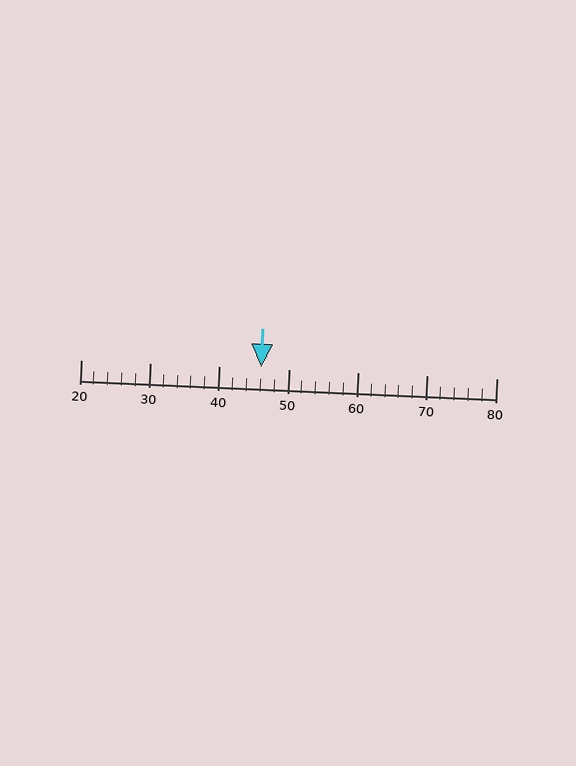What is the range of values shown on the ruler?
The ruler shows values from 20 to 80.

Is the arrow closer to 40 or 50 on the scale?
The arrow is closer to 50.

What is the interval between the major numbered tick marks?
The major tick marks are spaced 10 units apart.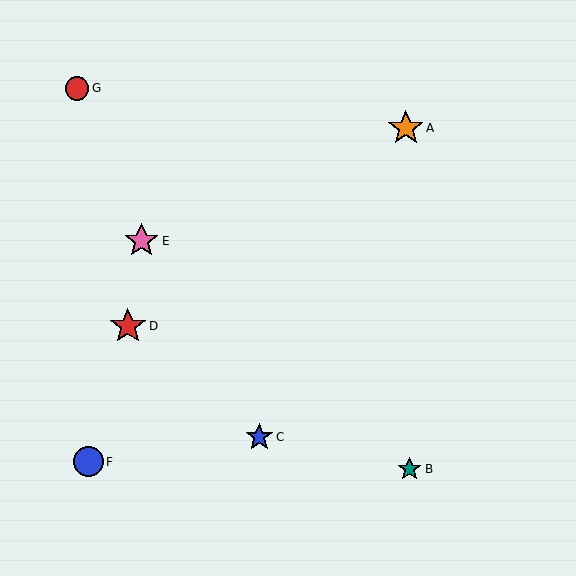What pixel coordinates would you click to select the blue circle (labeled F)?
Click at (88, 462) to select the blue circle F.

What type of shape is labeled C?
Shape C is a blue star.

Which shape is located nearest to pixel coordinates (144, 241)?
The pink star (labeled E) at (141, 241) is nearest to that location.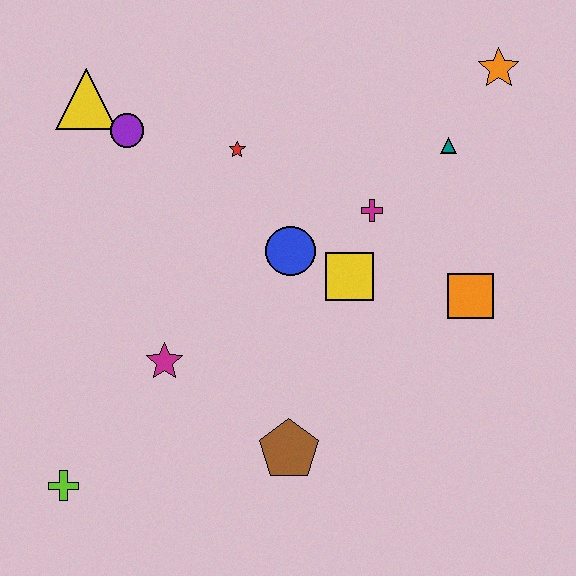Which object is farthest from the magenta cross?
The lime cross is farthest from the magenta cross.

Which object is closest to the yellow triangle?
The purple circle is closest to the yellow triangle.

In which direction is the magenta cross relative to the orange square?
The magenta cross is to the left of the orange square.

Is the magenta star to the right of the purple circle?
Yes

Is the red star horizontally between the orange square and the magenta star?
Yes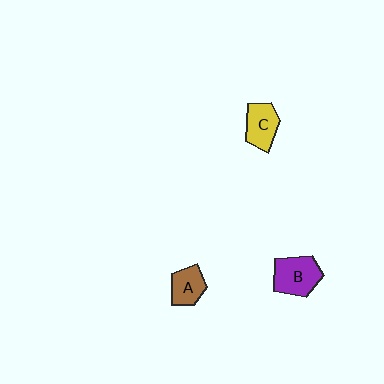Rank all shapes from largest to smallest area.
From largest to smallest: B (purple), C (yellow), A (brown).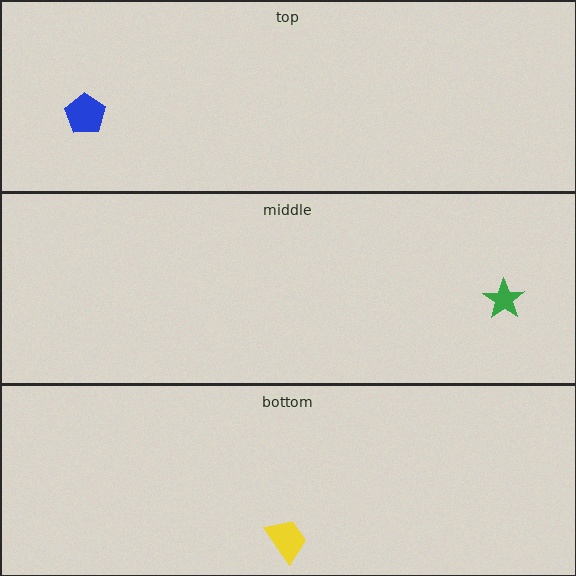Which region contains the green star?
The middle region.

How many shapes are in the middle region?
1.